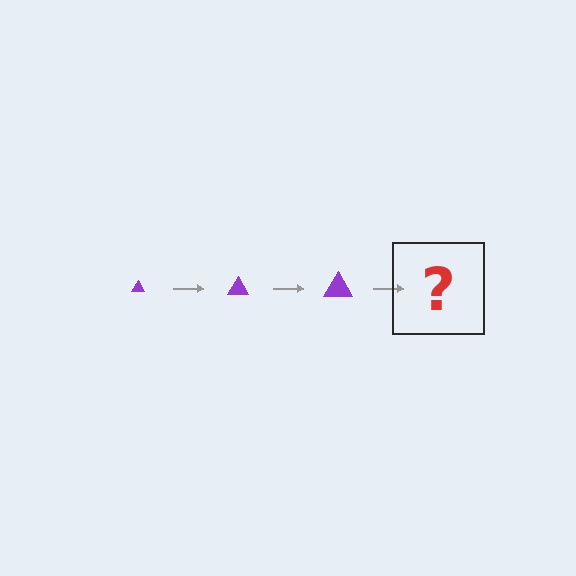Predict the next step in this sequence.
The next step is a purple triangle, larger than the previous one.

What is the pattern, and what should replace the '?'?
The pattern is that the triangle gets progressively larger each step. The '?' should be a purple triangle, larger than the previous one.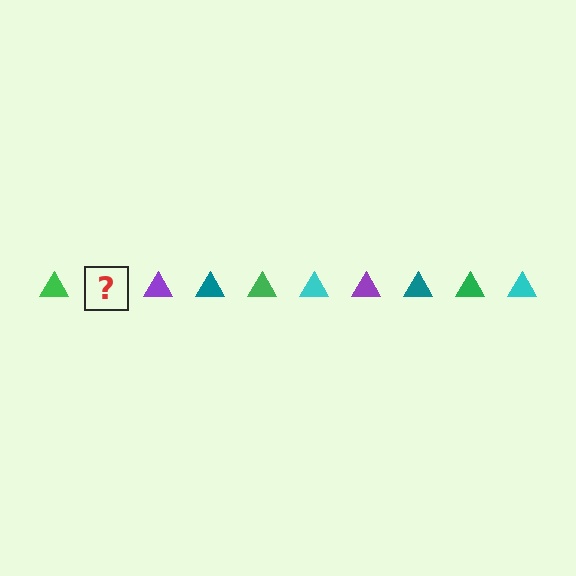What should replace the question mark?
The question mark should be replaced with a cyan triangle.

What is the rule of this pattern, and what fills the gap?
The rule is that the pattern cycles through green, cyan, purple, teal triangles. The gap should be filled with a cyan triangle.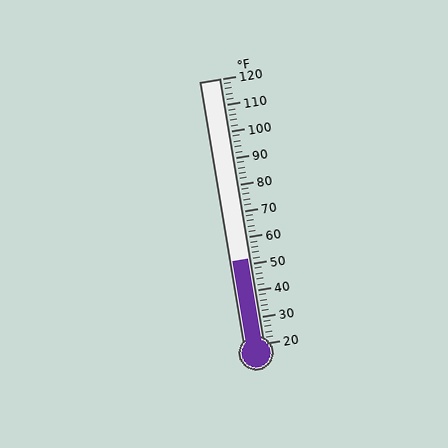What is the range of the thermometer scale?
The thermometer scale ranges from 20°F to 120°F.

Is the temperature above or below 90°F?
The temperature is below 90°F.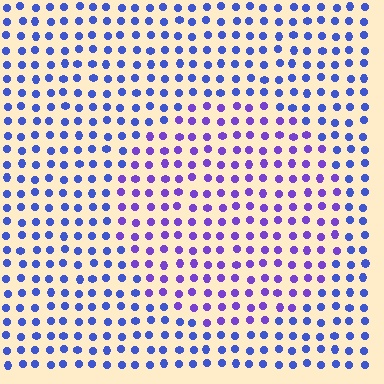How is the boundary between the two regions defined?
The boundary is defined purely by a slight shift in hue (about 33 degrees). Spacing, size, and orientation are identical on both sides.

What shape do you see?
I see a circle.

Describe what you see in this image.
The image is filled with small blue elements in a uniform arrangement. A circle-shaped region is visible where the elements are tinted to a slightly different hue, forming a subtle color boundary.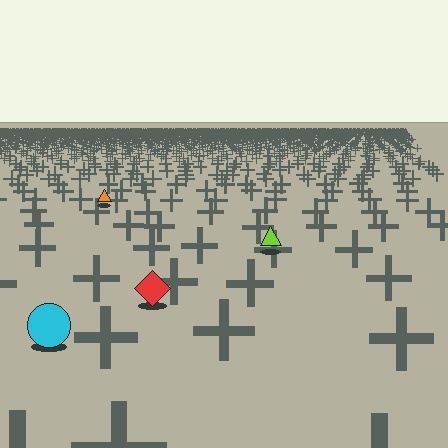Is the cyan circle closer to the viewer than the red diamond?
Yes. The cyan circle is closer — you can tell from the texture gradient: the ground texture is coarser near it.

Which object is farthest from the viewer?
The orange triangle is farthest from the viewer. It appears smaller and the ground texture around it is denser.